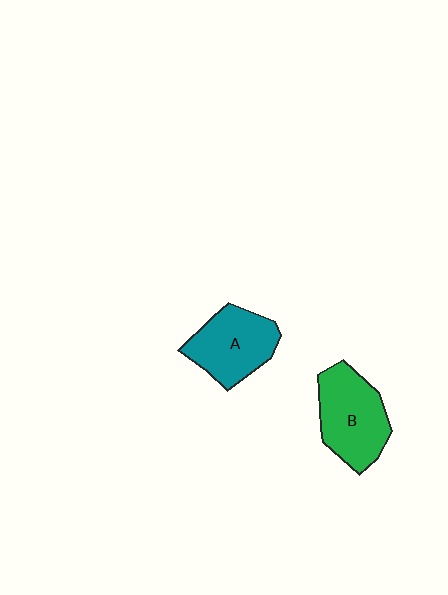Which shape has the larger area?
Shape B (green).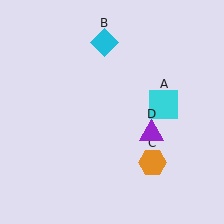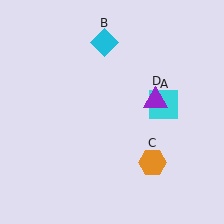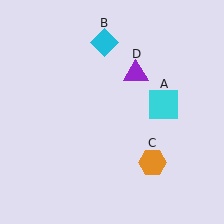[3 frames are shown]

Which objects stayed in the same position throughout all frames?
Cyan square (object A) and cyan diamond (object B) and orange hexagon (object C) remained stationary.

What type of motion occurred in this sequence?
The purple triangle (object D) rotated counterclockwise around the center of the scene.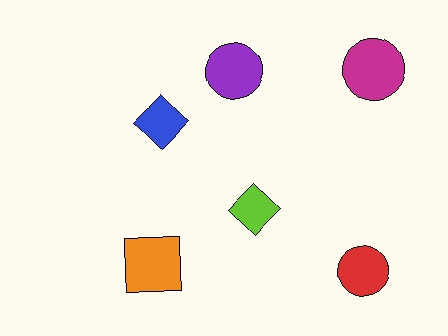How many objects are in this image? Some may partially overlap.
There are 6 objects.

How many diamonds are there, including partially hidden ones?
There are 2 diamonds.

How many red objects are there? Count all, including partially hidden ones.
There is 1 red object.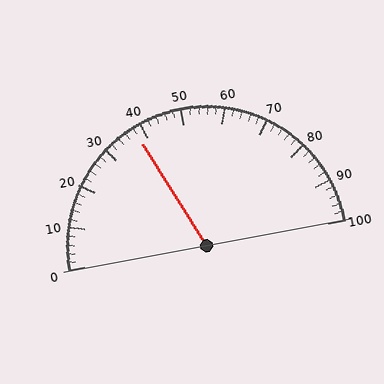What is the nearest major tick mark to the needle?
The nearest major tick mark is 40.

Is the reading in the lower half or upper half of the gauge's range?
The reading is in the lower half of the range (0 to 100).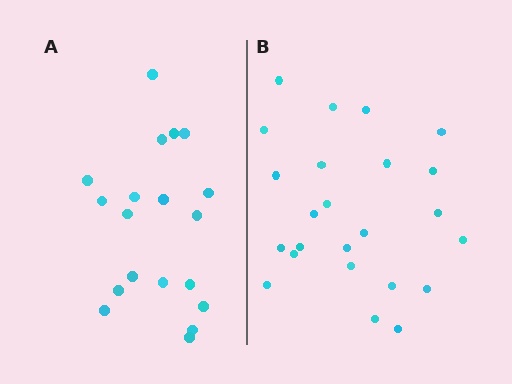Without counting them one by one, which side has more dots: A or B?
Region B (the right region) has more dots.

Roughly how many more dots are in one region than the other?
Region B has about 5 more dots than region A.